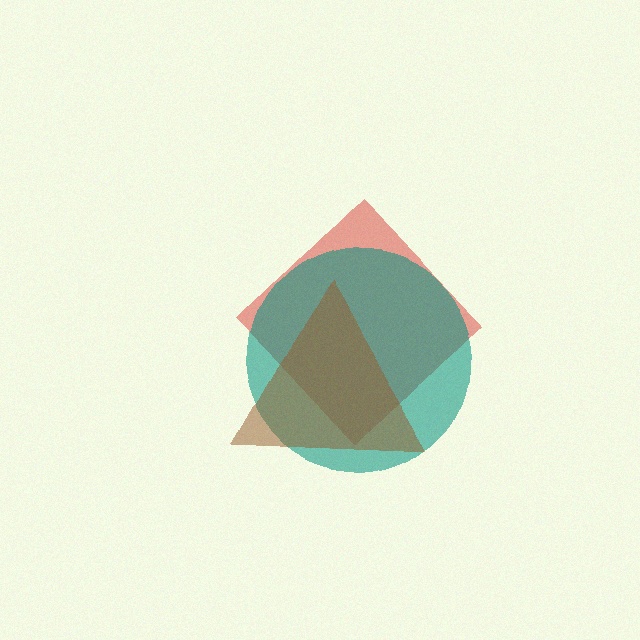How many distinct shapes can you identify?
There are 3 distinct shapes: a red diamond, a teal circle, a brown triangle.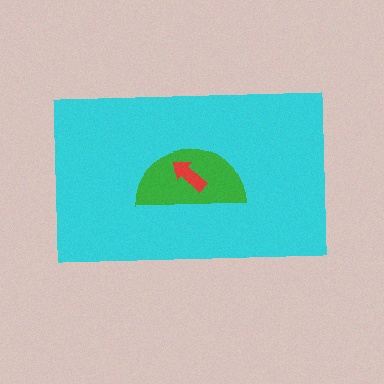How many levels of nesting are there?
3.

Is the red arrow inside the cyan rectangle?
Yes.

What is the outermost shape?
The cyan rectangle.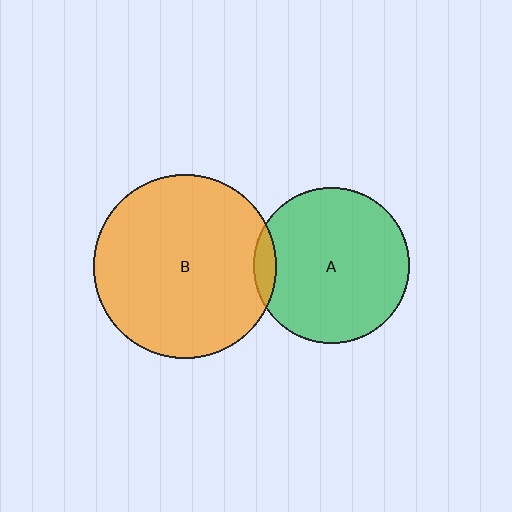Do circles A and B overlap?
Yes.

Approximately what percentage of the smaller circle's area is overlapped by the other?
Approximately 5%.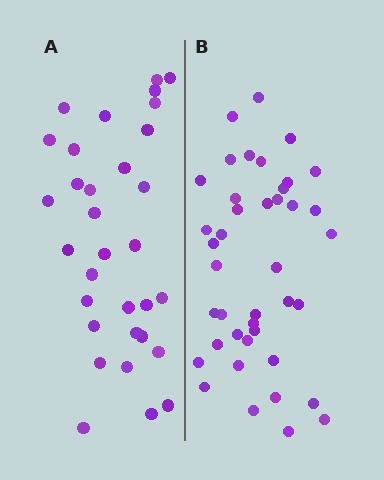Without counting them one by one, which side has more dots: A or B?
Region B (the right region) has more dots.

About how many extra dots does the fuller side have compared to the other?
Region B has roughly 8 or so more dots than region A.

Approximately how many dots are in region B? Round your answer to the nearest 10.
About 40 dots. (The exact count is 41, which rounds to 40.)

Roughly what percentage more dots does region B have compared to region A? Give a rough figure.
About 30% more.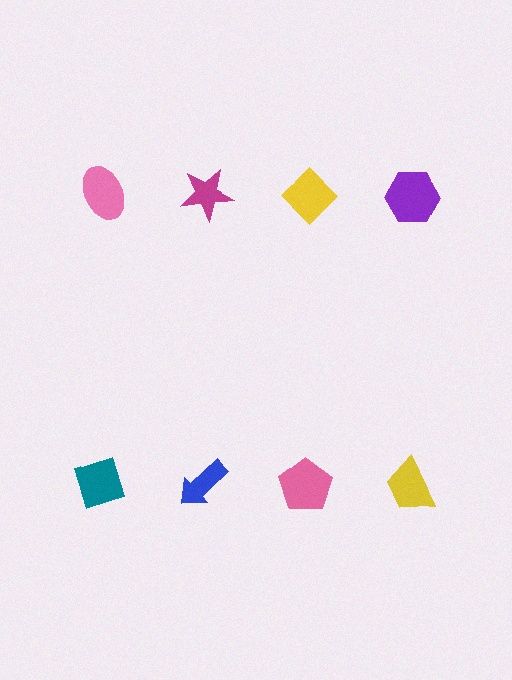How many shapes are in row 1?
4 shapes.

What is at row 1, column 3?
A yellow diamond.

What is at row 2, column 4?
A yellow trapezoid.